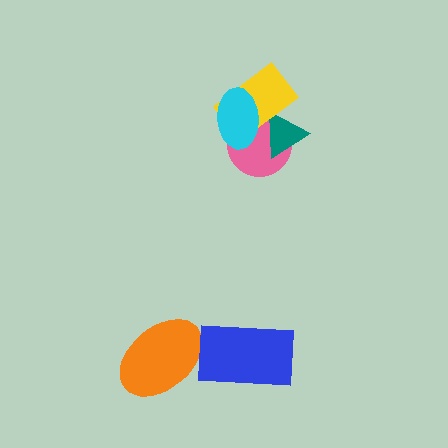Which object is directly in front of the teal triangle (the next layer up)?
The yellow rectangle is directly in front of the teal triangle.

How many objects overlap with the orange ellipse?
0 objects overlap with the orange ellipse.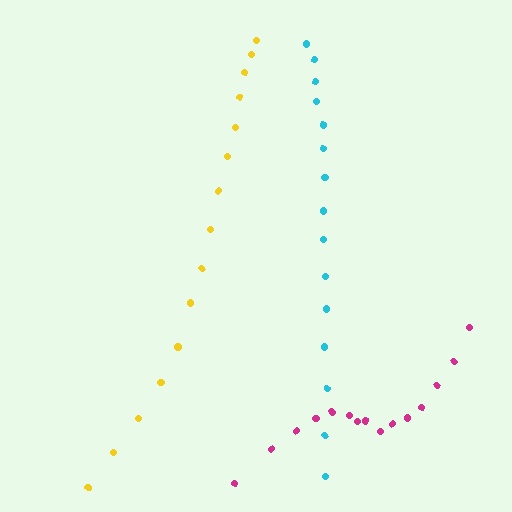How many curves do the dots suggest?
There are 3 distinct paths.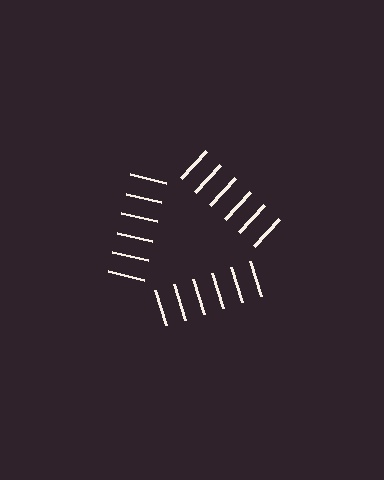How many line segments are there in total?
18 — 6 along each of the 3 edges.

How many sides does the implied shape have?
3 sides — the line-ends trace a triangle.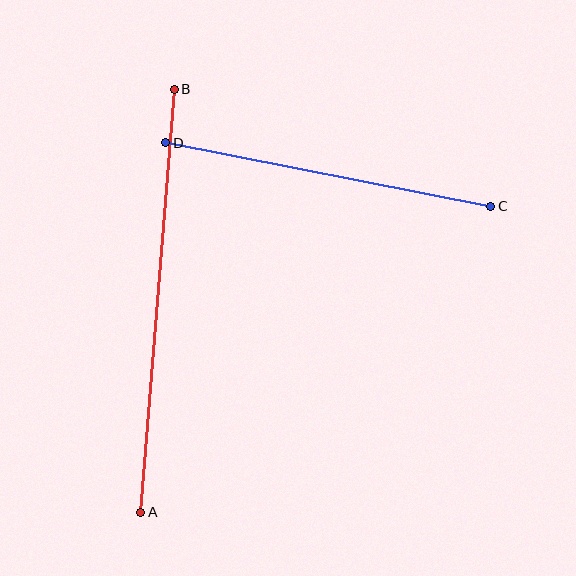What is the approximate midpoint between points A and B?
The midpoint is at approximately (158, 301) pixels.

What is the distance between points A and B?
The distance is approximately 424 pixels.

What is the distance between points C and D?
The distance is approximately 331 pixels.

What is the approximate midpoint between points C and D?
The midpoint is at approximately (328, 175) pixels.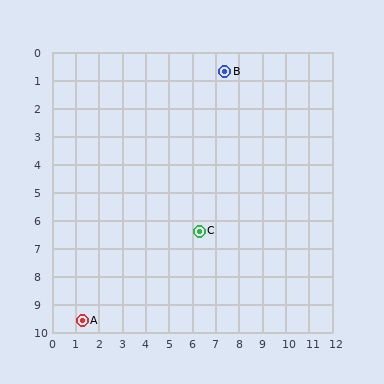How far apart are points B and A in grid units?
Points B and A are about 10.8 grid units apart.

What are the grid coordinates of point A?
Point A is at approximately (1.3, 9.6).